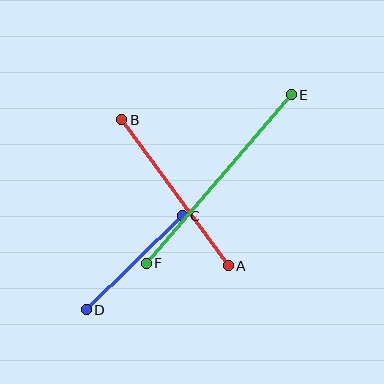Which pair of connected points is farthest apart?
Points E and F are farthest apart.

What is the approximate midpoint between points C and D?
The midpoint is at approximately (134, 263) pixels.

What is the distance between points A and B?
The distance is approximately 181 pixels.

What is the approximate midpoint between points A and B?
The midpoint is at approximately (175, 193) pixels.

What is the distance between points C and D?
The distance is approximately 135 pixels.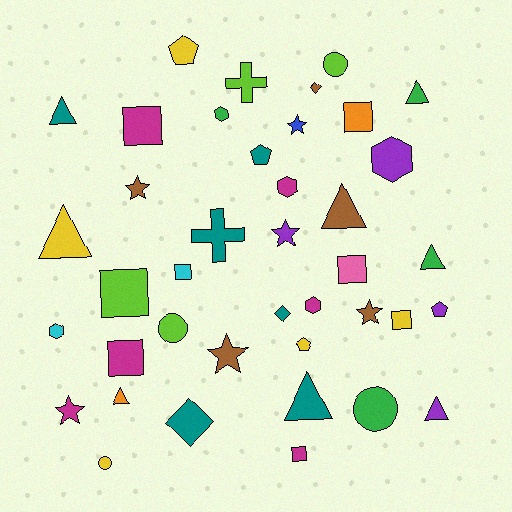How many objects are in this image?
There are 40 objects.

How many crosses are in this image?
There are 2 crosses.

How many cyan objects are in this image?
There are 2 cyan objects.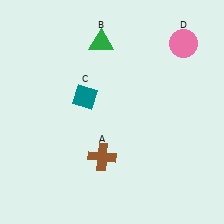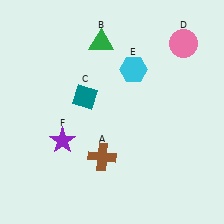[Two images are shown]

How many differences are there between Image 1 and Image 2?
There are 2 differences between the two images.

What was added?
A cyan hexagon (E), a purple star (F) were added in Image 2.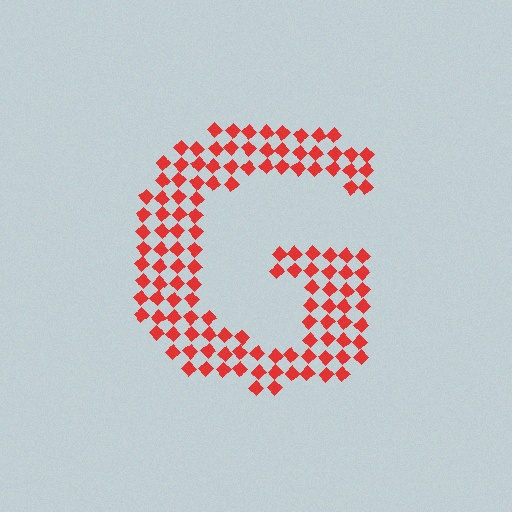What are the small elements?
The small elements are diamonds.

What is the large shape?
The large shape is the letter G.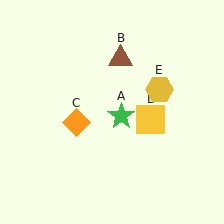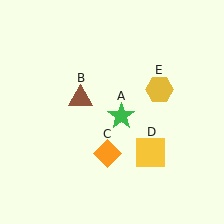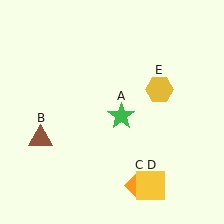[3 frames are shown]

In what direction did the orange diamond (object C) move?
The orange diamond (object C) moved down and to the right.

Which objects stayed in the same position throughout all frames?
Green star (object A) and yellow hexagon (object E) remained stationary.